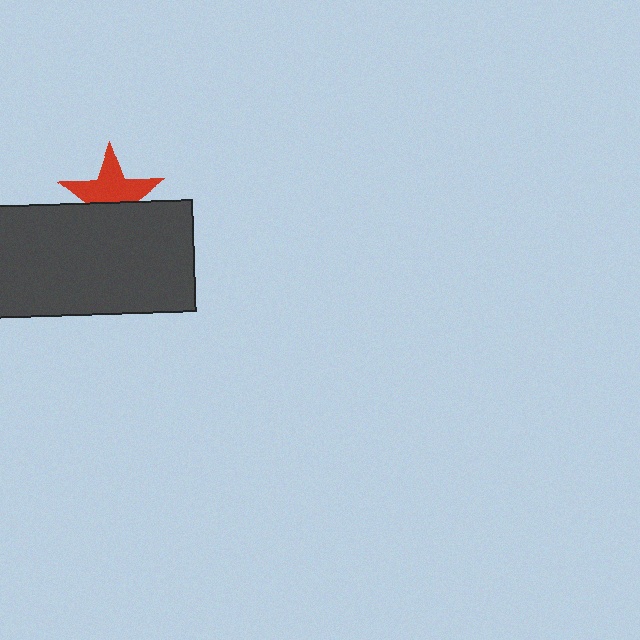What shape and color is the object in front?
The object in front is a dark gray rectangle.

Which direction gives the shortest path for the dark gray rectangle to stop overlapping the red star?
Moving down gives the shortest separation.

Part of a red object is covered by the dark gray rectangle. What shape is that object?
It is a star.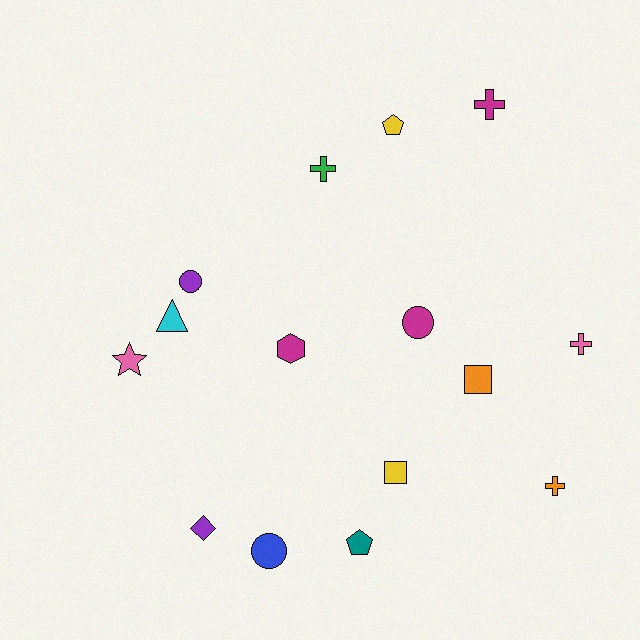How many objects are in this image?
There are 15 objects.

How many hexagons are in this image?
There is 1 hexagon.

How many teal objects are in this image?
There is 1 teal object.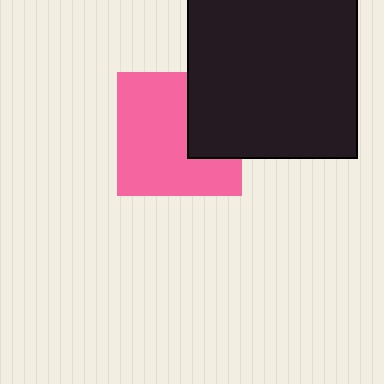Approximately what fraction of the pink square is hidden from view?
Roughly 31% of the pink square is hidden behind the black square.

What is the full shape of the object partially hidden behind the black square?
The partially hidden object is a pink square.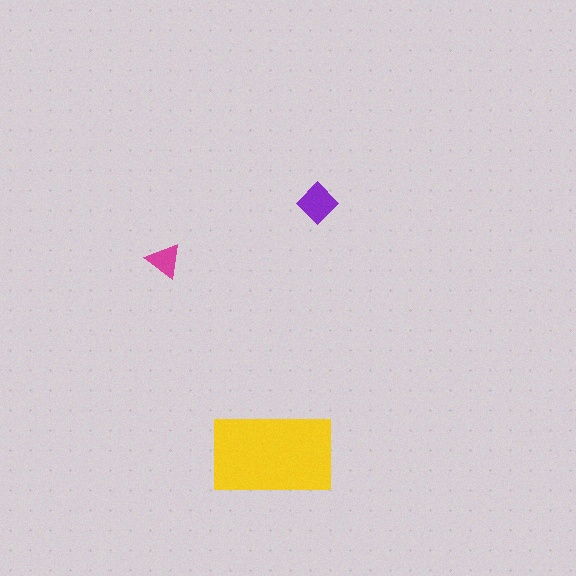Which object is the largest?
The yellow rectangle.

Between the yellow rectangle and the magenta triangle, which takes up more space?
The yellow rectangle.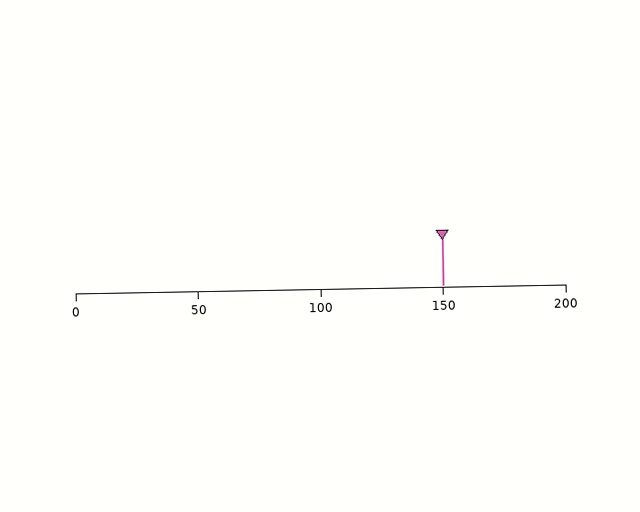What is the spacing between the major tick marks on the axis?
The major ticks are spaced 50 apart.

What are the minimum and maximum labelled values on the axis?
The axis runs from 0 to 200.